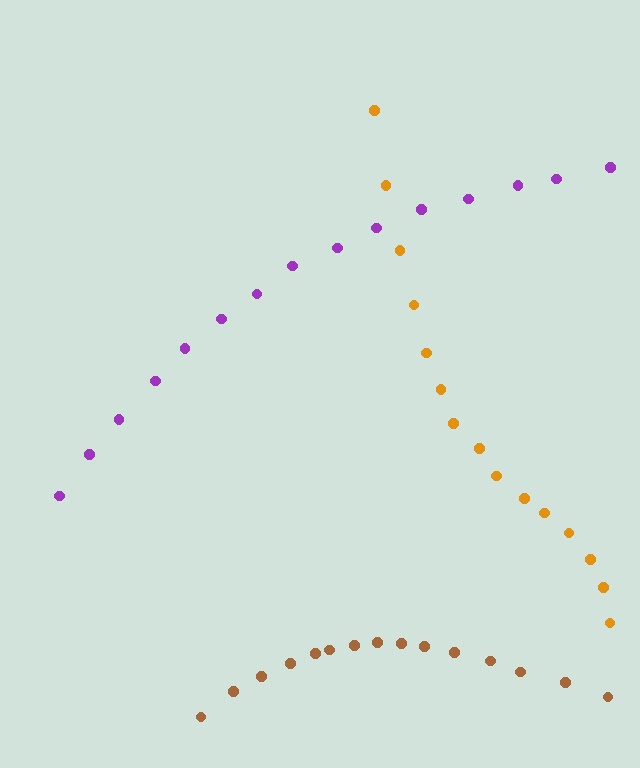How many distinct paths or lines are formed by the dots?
There are 3 distinct paths.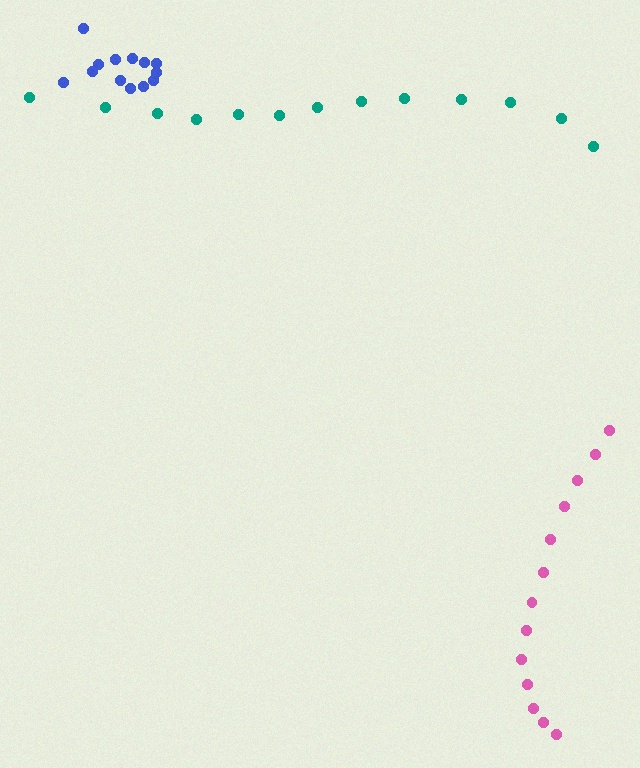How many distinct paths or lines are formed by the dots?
There are 3 distinct paths.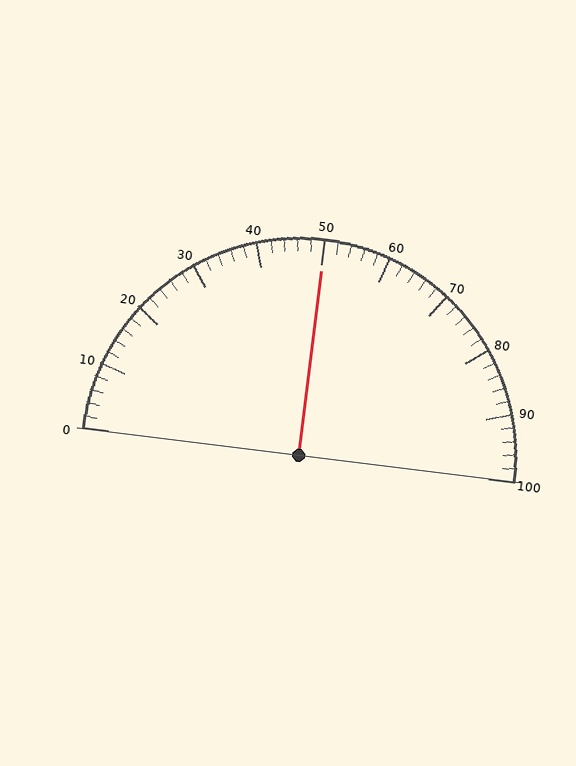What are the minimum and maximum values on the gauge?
The gauge ranges from 0 to 100.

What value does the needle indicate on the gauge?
The needle indicates approximately 50.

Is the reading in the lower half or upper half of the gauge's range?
The reading is in the upper half of the range (0 to 100).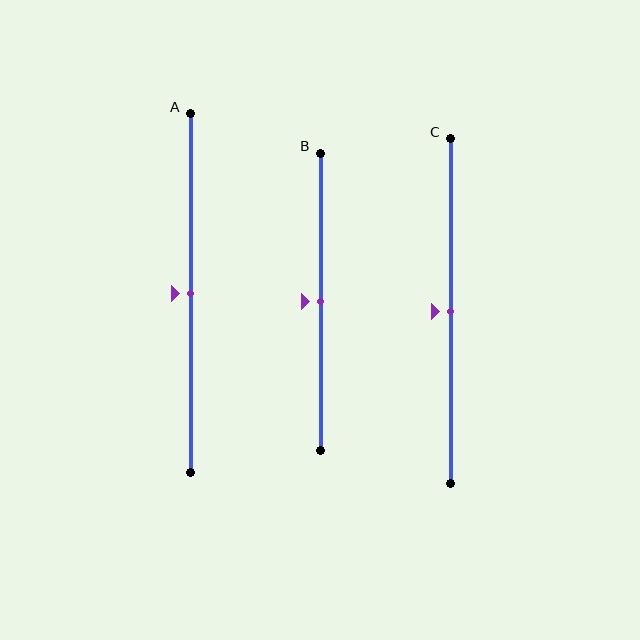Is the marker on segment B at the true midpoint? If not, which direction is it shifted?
Yes, the marker on segment B is at the true midpoint.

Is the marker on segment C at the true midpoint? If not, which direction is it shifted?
Yes, the marker on segment C is at the true midpoint.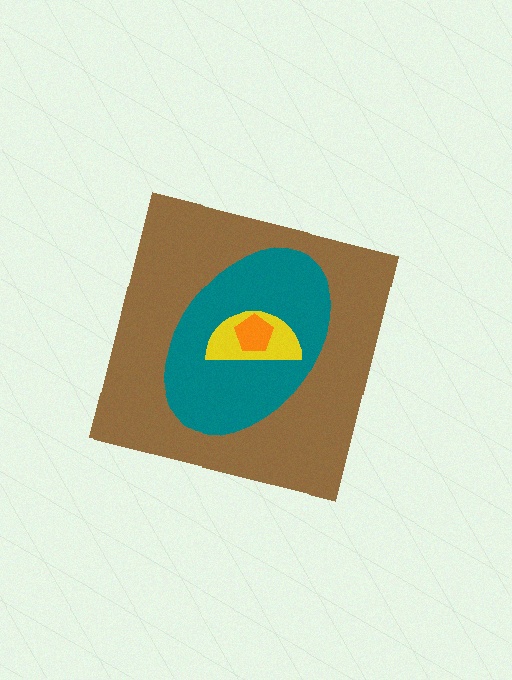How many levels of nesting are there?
4.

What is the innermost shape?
The orange pentagon.